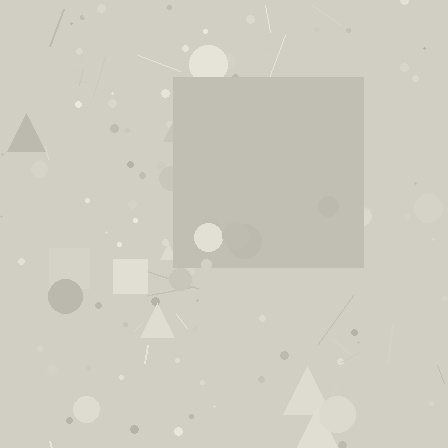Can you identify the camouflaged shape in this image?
The camouflaged shape is a square.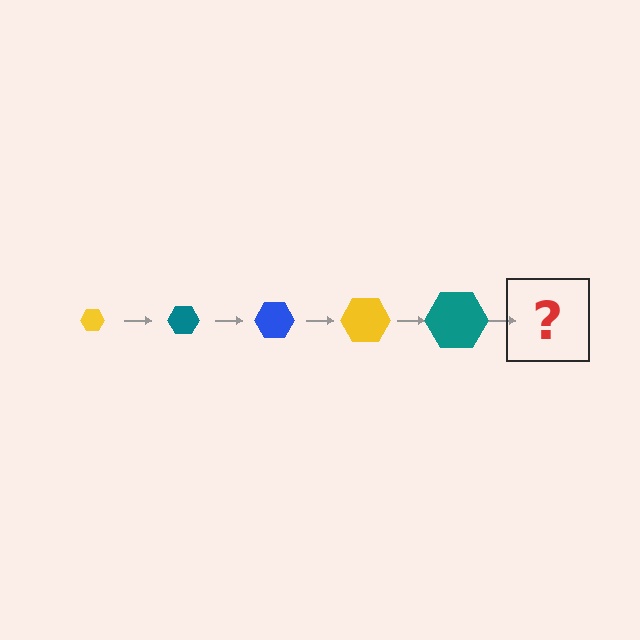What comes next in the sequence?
The next element should be a blue hexagon, larger than the previous one.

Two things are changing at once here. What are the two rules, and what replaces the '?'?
The two rules are that the hexagon grows larger each step and the color cycles through yellow, teal, and blue. The '?' should be a blue hexagon, larger than the previous one.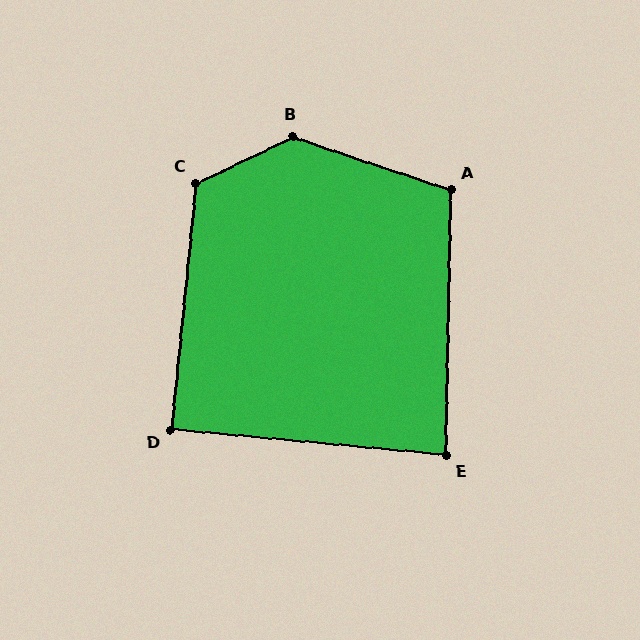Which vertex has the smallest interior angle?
E, at approximately 86 degrees.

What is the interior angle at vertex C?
Approximately 121 degrees (obtuse).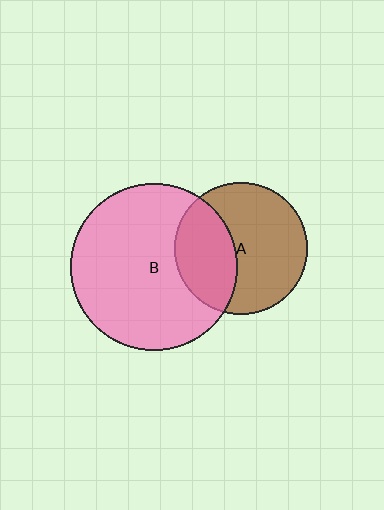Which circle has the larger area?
Circle B (pink).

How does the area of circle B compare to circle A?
Approximately 1.6 times.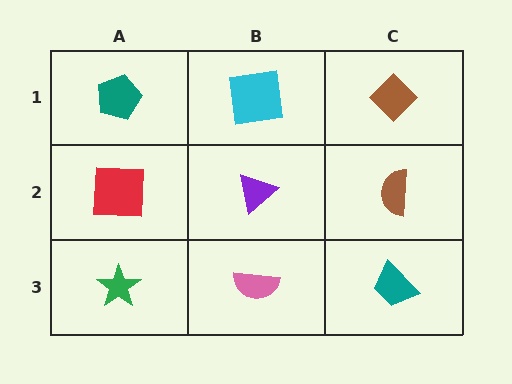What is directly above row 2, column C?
A brown diamond.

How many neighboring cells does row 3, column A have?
2.